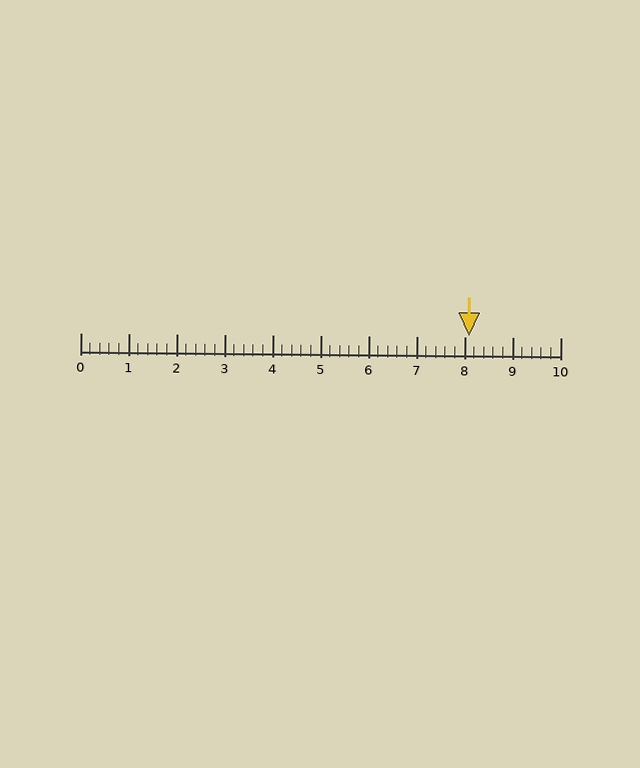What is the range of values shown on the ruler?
The ruler shows values from 0 to 10.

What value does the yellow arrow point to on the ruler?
The yellow arrow points to approximately 8.1.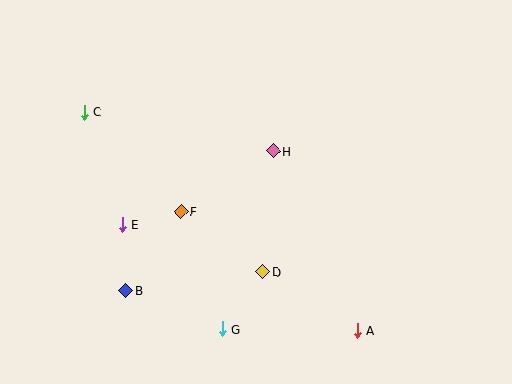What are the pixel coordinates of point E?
Point E is at (123, 225).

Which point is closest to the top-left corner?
Point C is closest to the top-left corner.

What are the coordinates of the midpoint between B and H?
The midpoint between B and H is at (199, 221).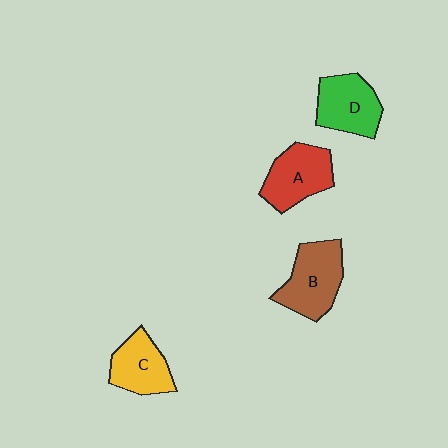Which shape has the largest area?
Shape B (brown).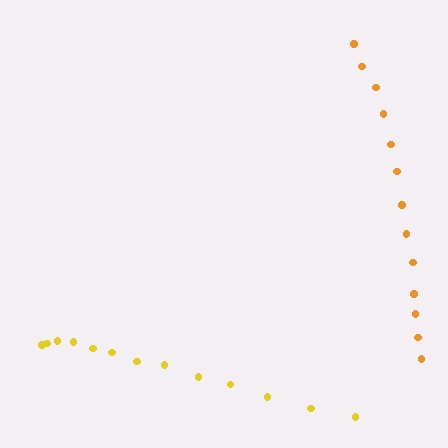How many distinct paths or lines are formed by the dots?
There are 2 distinct paths.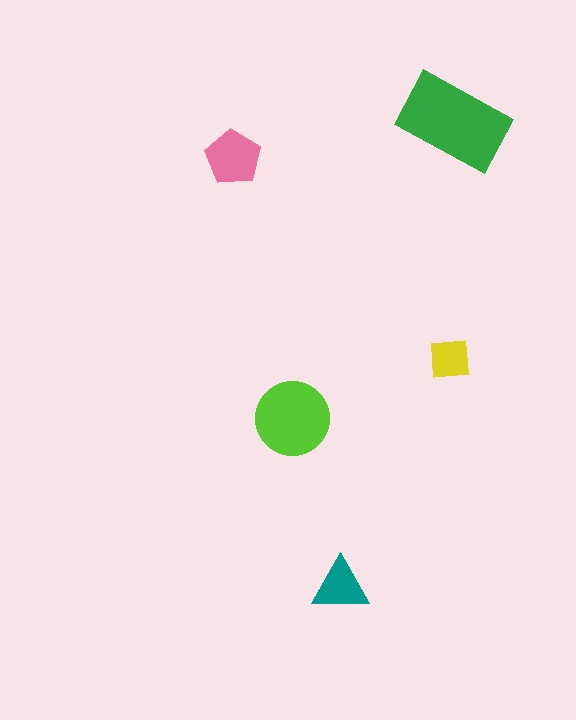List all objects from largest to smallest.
The green rectangle, the lime circle, the pink pentagon, the teal triangle, the yellow square.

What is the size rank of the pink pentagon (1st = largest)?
3rd.